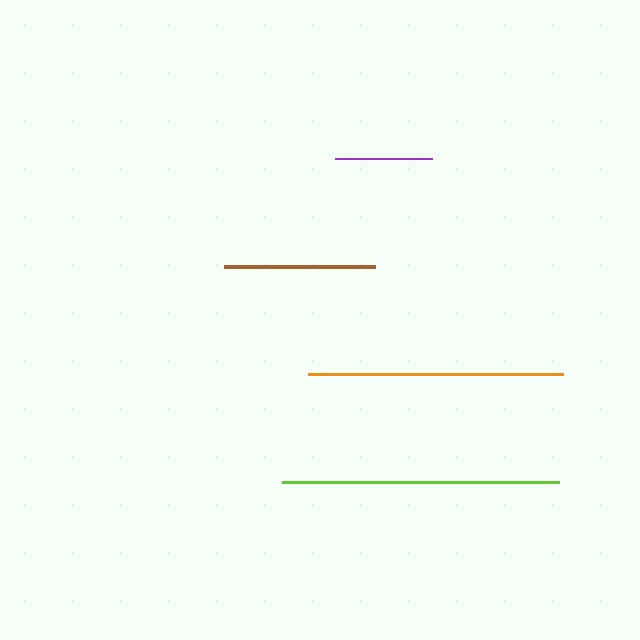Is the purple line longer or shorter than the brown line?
The brown line is longer than the purple line.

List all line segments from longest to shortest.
From longest to shortest: lime, orange, brown, purple.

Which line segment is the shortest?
The purple line is the shortest at approximately 97 pixels.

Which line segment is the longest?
The lime line is the longest at approximately 277 pixels.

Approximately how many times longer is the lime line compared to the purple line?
The lime line is approximately 2.8 times the length of the purple line.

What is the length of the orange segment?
The orange segment is approximately 255 pixels long.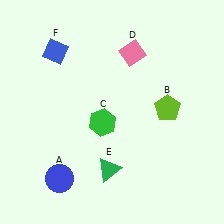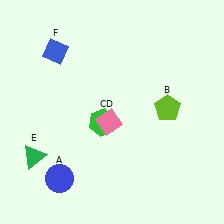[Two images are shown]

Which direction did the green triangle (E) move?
The green triangle (E) moved left.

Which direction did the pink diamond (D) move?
The pink diamond (D) moved down.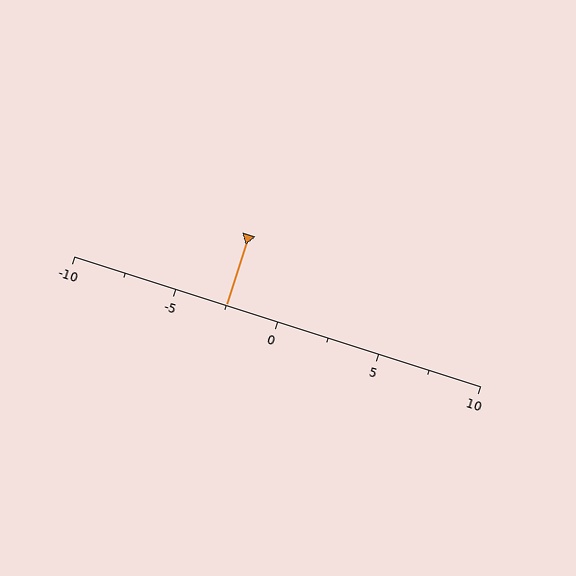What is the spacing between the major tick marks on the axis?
The major ticks are spaced 5 apart.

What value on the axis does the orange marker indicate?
The marker indicates approximately -2.5.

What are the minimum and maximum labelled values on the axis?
The axis runs from -10 to 10.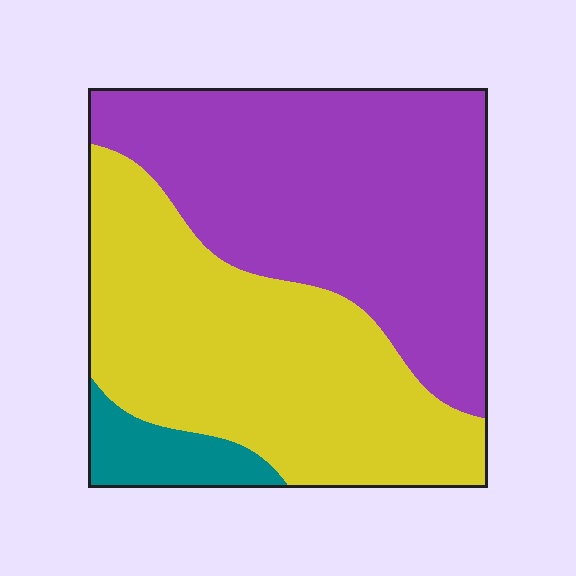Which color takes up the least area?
Teal, at roughly 5%.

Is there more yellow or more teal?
Yellow.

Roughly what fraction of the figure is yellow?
Yellow takes up between a third and a half of the figure.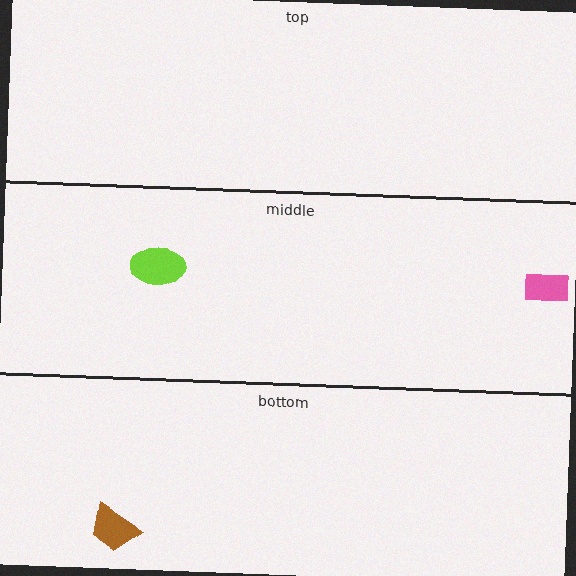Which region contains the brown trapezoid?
The bottom region.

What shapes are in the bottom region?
The brown trapezoid.